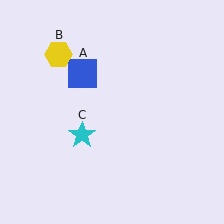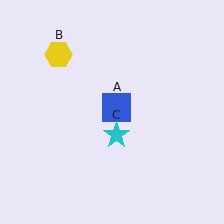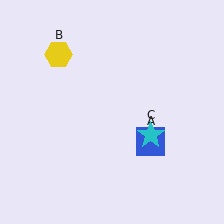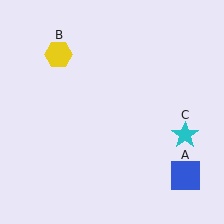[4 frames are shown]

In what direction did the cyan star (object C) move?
The cyan star (object C) moved right.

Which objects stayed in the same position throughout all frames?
Yellow hexagon (object B) remained stationary.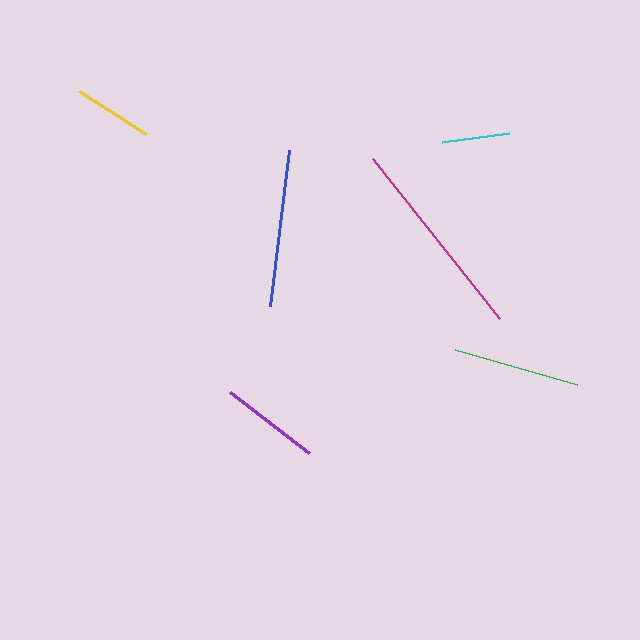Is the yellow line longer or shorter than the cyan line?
The yellow line is longer than the cyan line.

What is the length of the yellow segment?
The yellow segment is approximately 80 pixels long.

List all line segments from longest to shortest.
From longest to shortest: magenta, blue, green, purple, yellow, cyan.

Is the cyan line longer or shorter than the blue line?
The blue line is longer than the cyan line.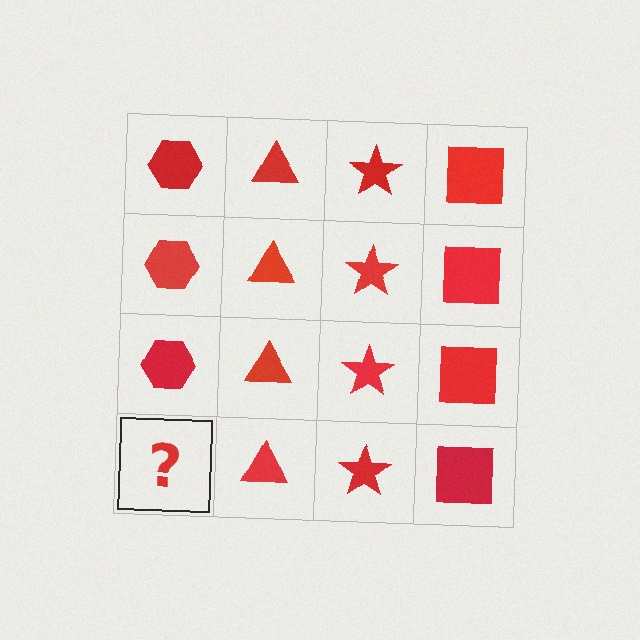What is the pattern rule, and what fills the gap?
The rule is that each column has a consistent shape. The gap should be filled with a red hexagon.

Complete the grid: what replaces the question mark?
The question mark should be replaced with a red hexagon.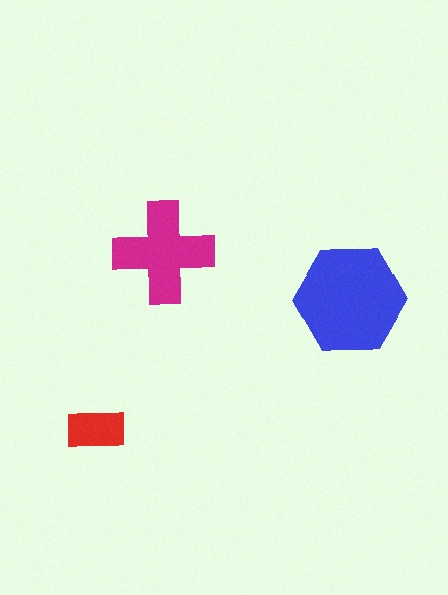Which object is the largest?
The blue hexagon.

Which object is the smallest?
The red rectangle.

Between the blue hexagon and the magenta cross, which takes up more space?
The blue hexagon.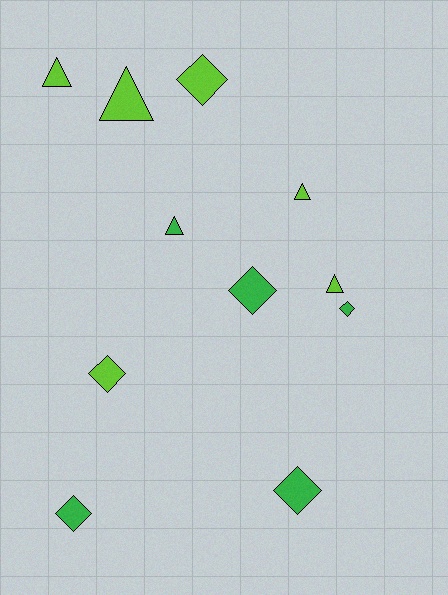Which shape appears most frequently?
Diamond, with 6 objects.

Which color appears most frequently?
Lime, with 6 objects.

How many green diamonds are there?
There are 4 green diamonds.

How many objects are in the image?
There are 11 objects.